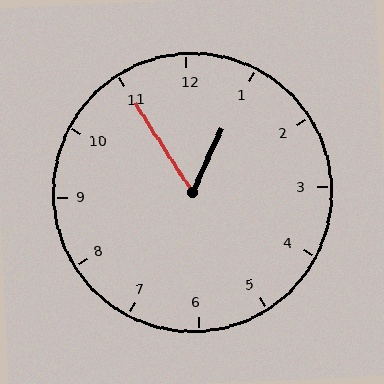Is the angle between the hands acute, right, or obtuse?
It is acute.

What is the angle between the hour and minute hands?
Approximately 58 degrees.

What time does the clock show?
12:55.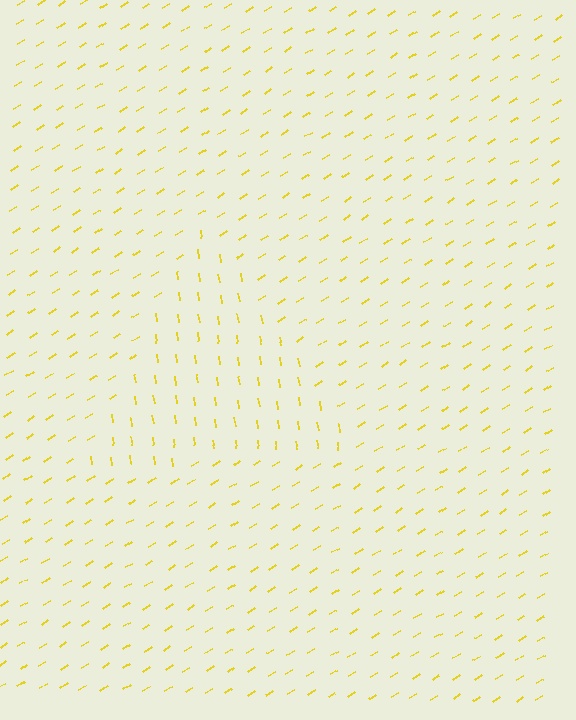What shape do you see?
I see a triangle.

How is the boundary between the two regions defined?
The boundary is defined purely by a change in line orientation (approximately 66 degrees difference). All lines are the same color and thickness.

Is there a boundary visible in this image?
Yes, there is a texture boundary formed by a change in line orientation.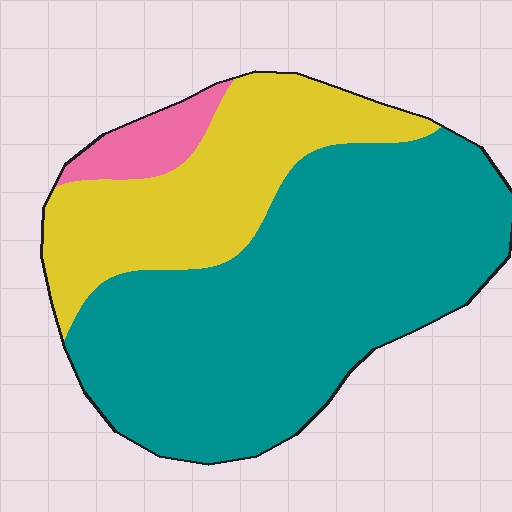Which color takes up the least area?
Pink, at roughly 5%.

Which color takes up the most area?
Teal, at roughly 65%.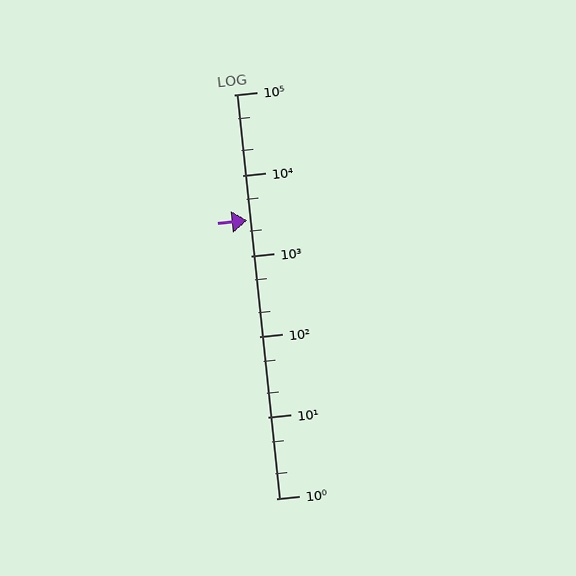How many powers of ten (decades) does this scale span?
The scale spans 5 decades, from 1 to 100000.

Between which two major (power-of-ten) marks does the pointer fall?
The pointer is between 1000 and 10000.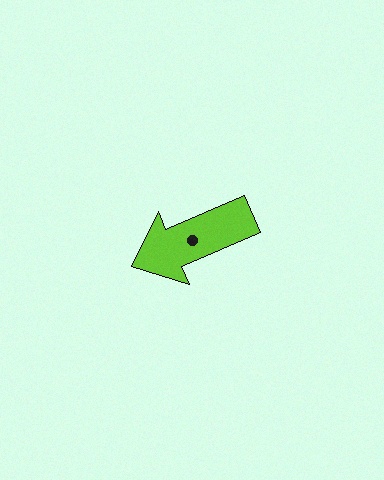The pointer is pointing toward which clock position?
Roughly 8 o'clock.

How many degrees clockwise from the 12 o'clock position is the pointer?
Approximately 247 degrees.